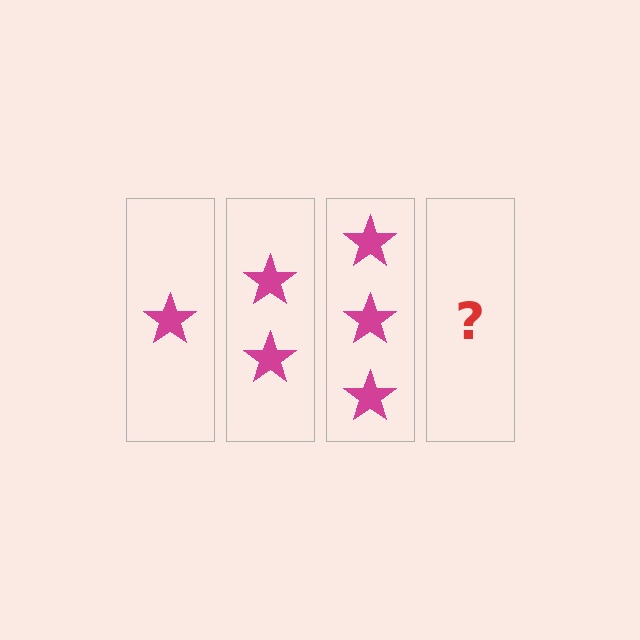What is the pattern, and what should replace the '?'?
The pattern is that each step adds one more star. The '?' should be 4 stars.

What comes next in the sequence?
The next element should be 4 stars.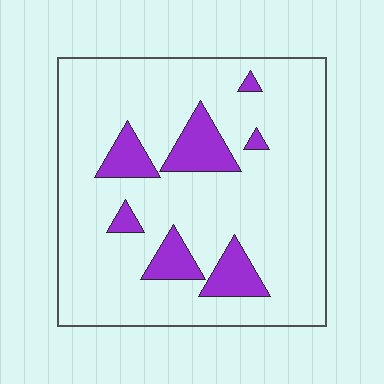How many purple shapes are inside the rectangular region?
7.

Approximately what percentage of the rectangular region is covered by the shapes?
Approximately 15%.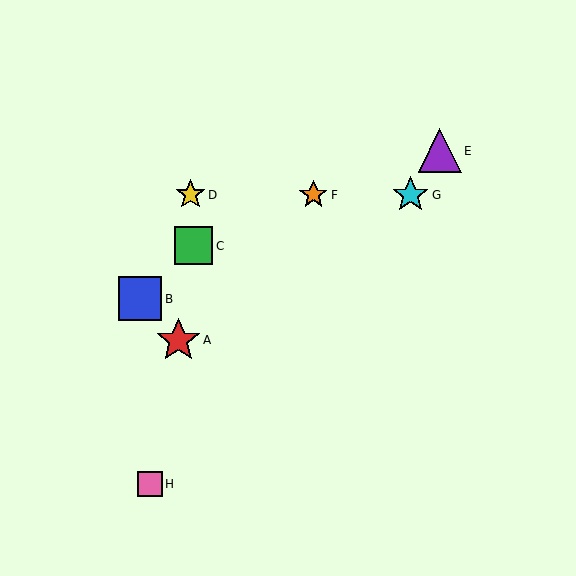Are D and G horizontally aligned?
Yes, both are at y≈195.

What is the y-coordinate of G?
Object G is at y≈195.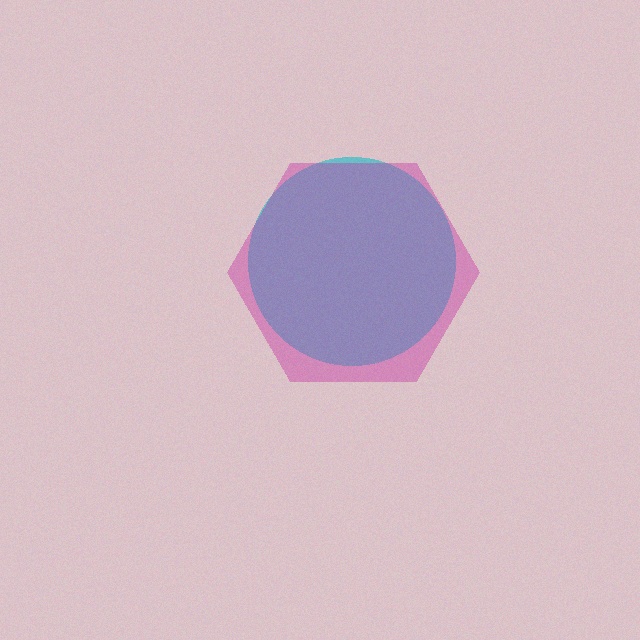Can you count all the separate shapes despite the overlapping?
Yes, there are 2 separate shapes.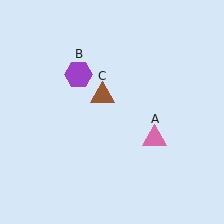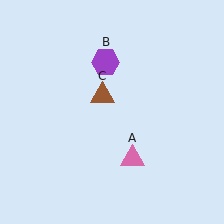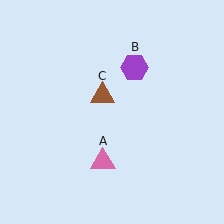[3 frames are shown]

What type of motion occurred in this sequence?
The pink triangle (object A), purple hexagon (object B) rotated clockwise around the center of the scene.